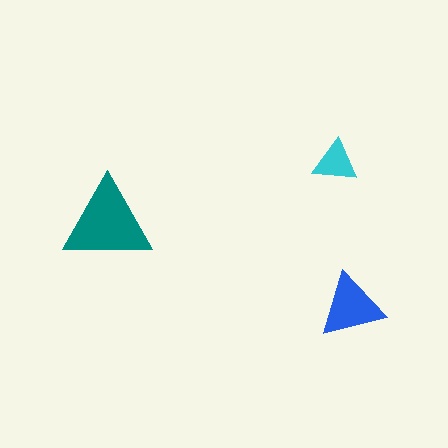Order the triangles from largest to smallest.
the teal one, the blue one, the cyan one.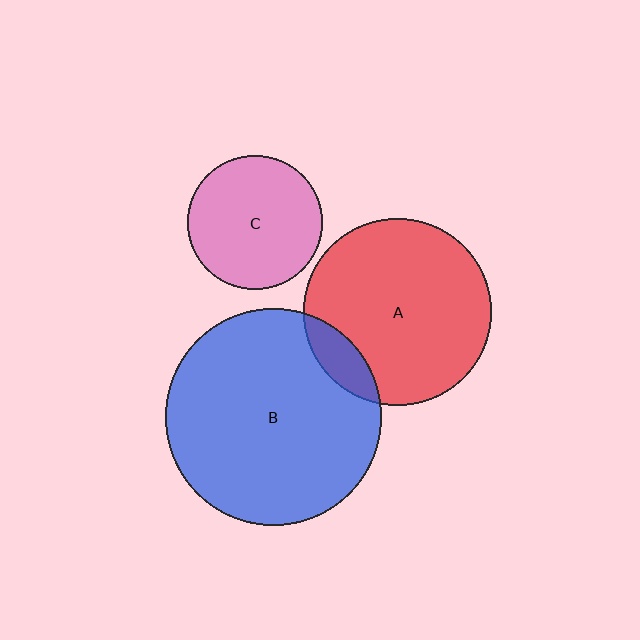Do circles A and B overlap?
Yes.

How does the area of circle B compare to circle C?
Approximately 2.6 times.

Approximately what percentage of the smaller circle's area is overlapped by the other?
Approximately 10%.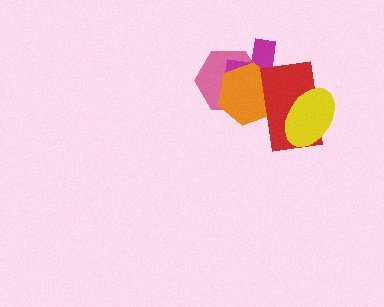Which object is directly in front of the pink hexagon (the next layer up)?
The magenta cross is directly in front of the pink hexagon.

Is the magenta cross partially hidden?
Yes, it is partially covered by another shape.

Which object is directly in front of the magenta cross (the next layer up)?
The orange hexagon is directly in front of the magenta cross.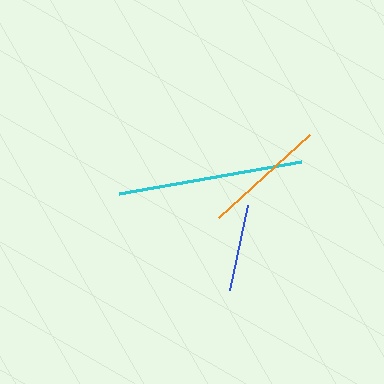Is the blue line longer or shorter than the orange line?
The orange line is longer than the blue line.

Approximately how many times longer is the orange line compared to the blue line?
The orange line is approximately 1.4 times the length of the blue line.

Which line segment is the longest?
The cyan line is the longest at approximately 185 pixels.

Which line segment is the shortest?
The blue line is the shortest at approximately 87 pixels.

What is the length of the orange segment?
The orange segment is approximately 123 pixels long.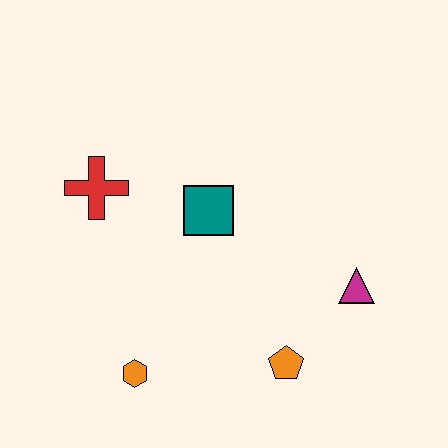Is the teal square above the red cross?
No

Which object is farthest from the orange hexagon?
The magenta triangle is farthest from the orange hexagon.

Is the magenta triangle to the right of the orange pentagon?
Yes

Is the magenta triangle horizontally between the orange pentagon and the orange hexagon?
No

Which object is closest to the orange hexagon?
The orange pentagon is closest to the orange hexagon.